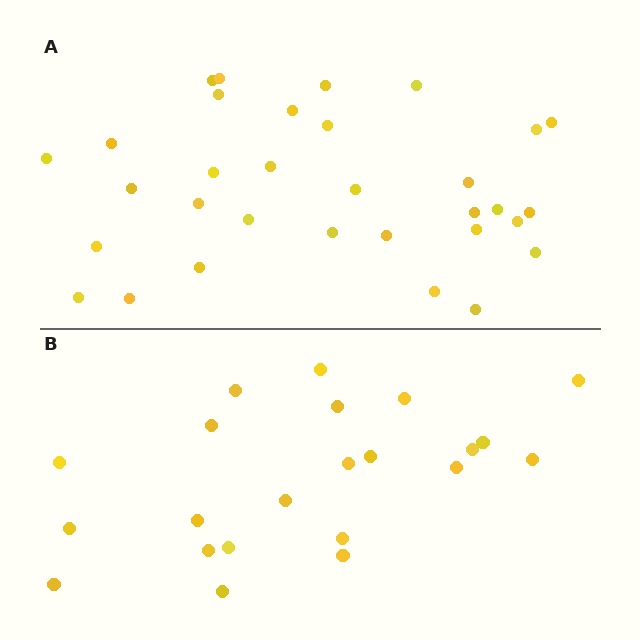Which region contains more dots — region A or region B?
Region A (the top region) has more dots.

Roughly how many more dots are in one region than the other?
Region A has roughly 10 or so more dots than region B.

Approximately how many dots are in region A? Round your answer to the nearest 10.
About 30 dots. (The exact count is 32, which rounds to 30.)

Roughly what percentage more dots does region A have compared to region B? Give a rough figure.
About 45% more.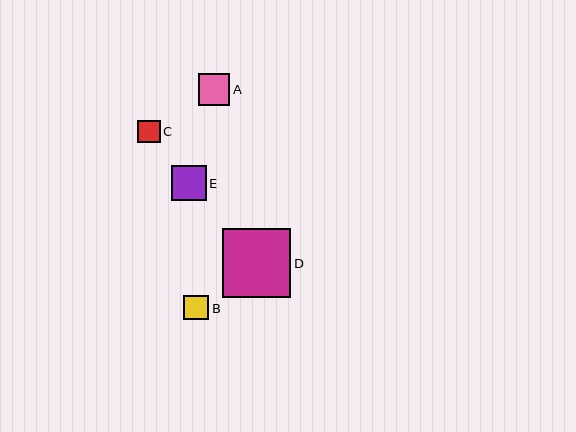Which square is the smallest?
Square C is the smallest with a size of approximately 22 pixels.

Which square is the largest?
Square D is the largest with a size of approximately 69 pixels.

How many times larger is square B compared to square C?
Square B is approximately 1.1 times the size of square C.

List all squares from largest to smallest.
From largest to smallest: D, E, A, B, C.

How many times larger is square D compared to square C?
Square D is approximately 3.1 times the size of square C.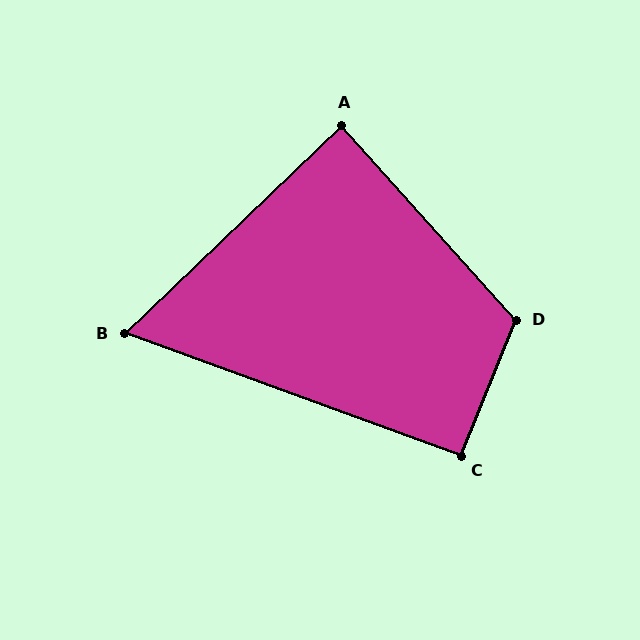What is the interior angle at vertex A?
Approximately 88 degrees (approximately right).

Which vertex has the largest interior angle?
D, at approximately 116 degrees.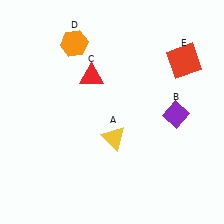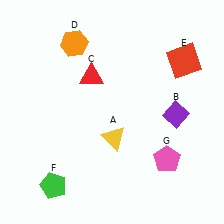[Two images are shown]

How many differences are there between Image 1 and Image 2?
There are 2 differences between the two images.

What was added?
A green pentagon (F), a pink pentagon (G) were added in Image 2.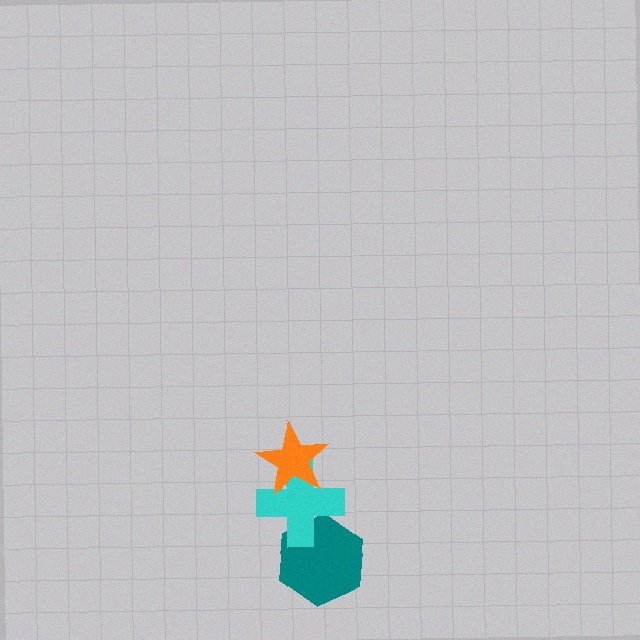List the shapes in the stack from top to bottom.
From top to bottom: the orange star, the cyan cross, the teal hexagon.